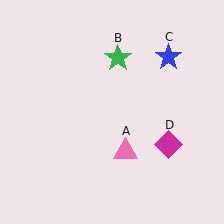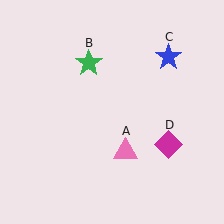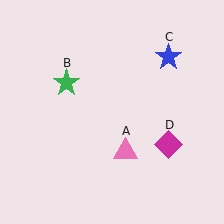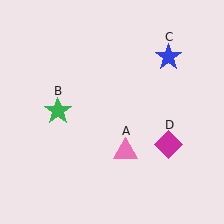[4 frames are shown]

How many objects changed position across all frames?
1 object changed position: green star (object B).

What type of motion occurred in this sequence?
The green star (object B) rotated counterclockwise around the center of the scene.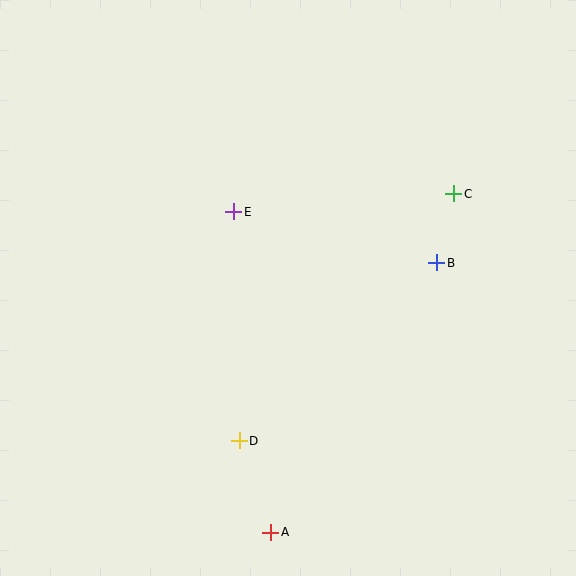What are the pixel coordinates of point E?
Point E is at (234, 212).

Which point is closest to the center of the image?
Point E at (234, 212) is closest to the center.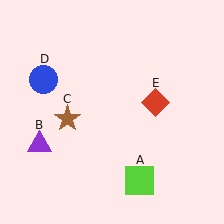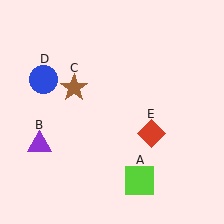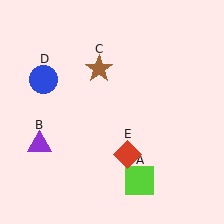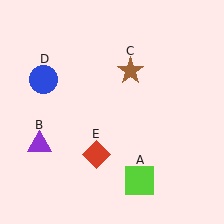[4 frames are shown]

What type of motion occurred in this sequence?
The brown star (object C), red diamond (object E) rotated clockwise around the center of the scene.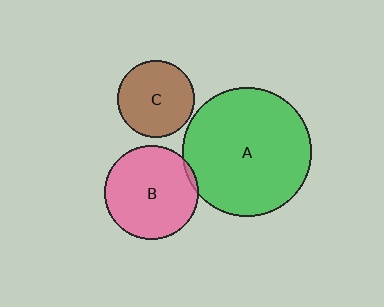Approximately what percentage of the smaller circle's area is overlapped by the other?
Approximately 5%.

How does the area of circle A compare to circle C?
Approximately 2.8 times.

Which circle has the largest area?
Circle A (green).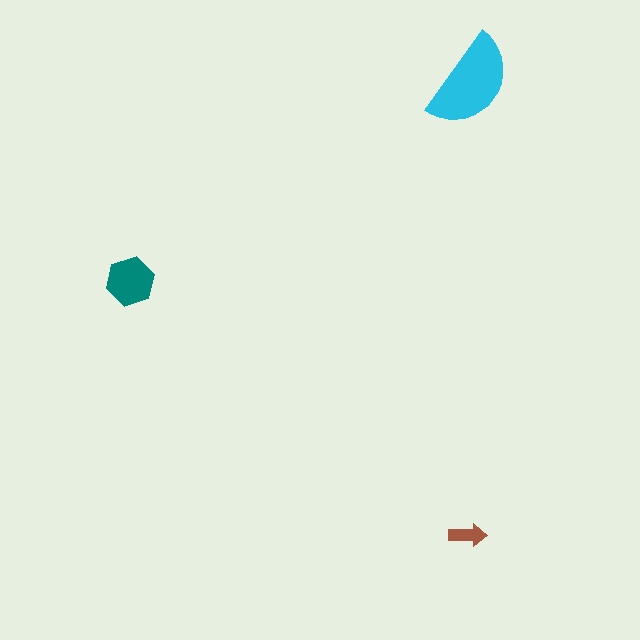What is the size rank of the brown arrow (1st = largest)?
3rd.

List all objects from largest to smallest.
The cyan semicircle, the teal hexagon, the brown arrow.